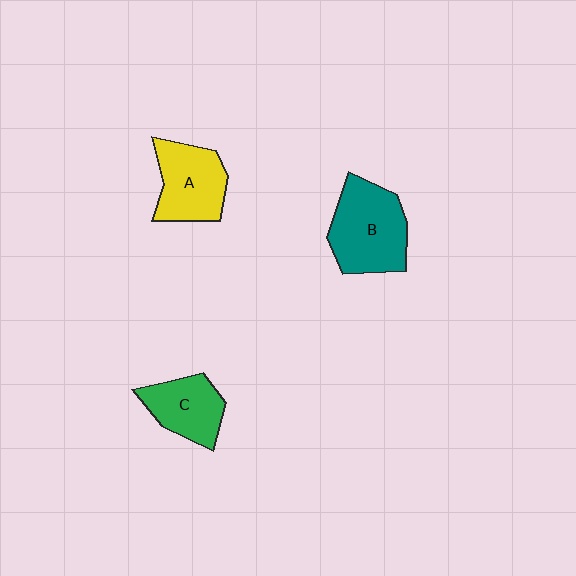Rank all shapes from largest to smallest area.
From largest to smallest: B (teal), A (yellow), C (green).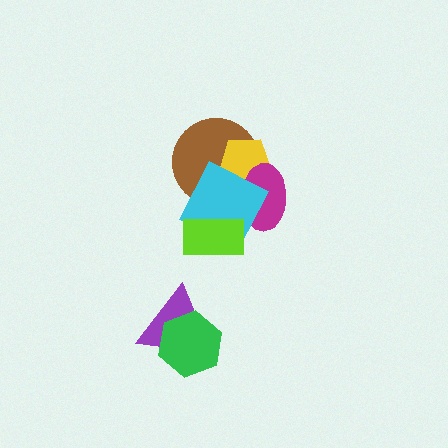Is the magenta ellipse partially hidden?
Yes, it is partially covered by another shape.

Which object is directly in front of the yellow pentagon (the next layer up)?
The magenta ellipse is directly in front of the yellow pentagon.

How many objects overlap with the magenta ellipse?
3 objects overlap with the magenta ellipse.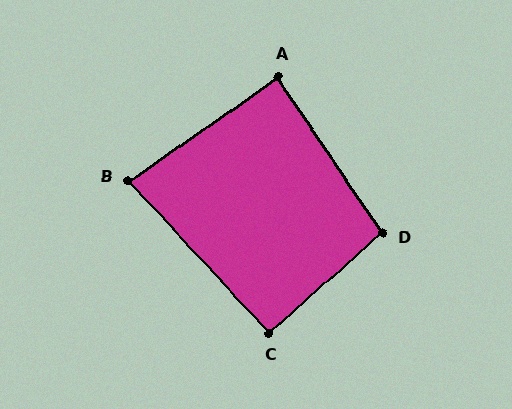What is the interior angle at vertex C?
Approximately 91 degrees (approximately right).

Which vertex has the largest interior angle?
D, at approximately 98 degrees.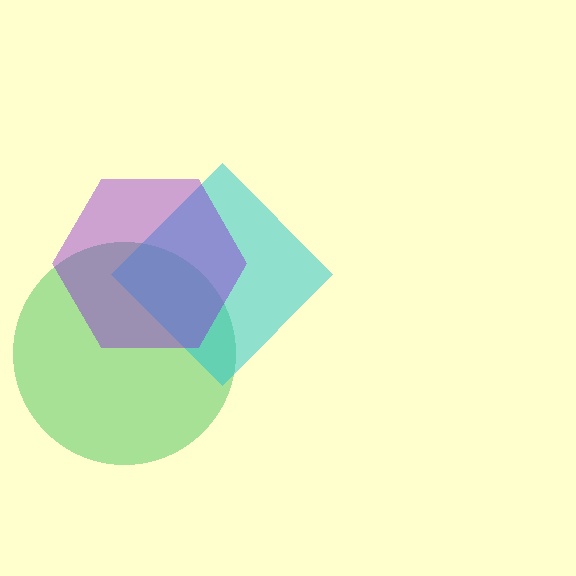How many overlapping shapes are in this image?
There are 3 overlapping shapes in the image.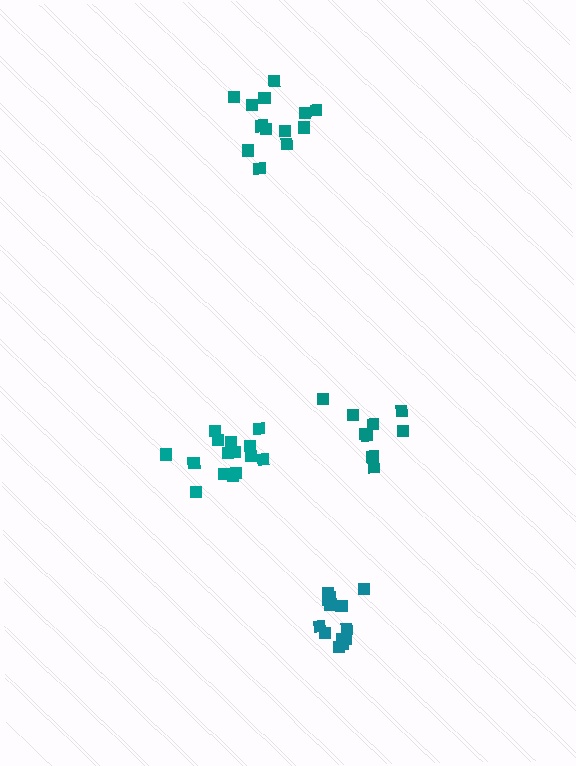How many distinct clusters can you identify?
There are 4 distinct clusters.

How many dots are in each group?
Group 1: 15 dots, Group 2: 9 dots, Group 3: 14 dots, Group 4: 13 dots (51 total).